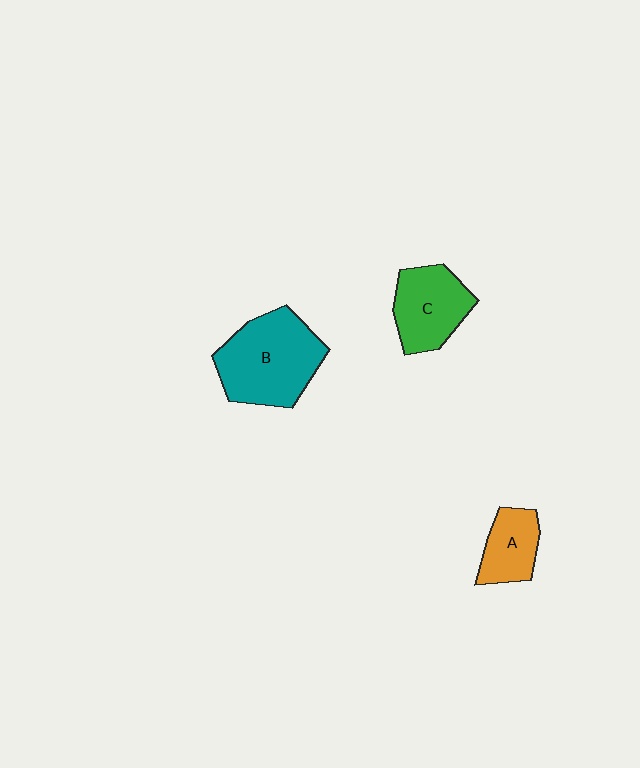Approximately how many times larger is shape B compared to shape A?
Approximately 2.1 times.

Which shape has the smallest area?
Shape A (orange).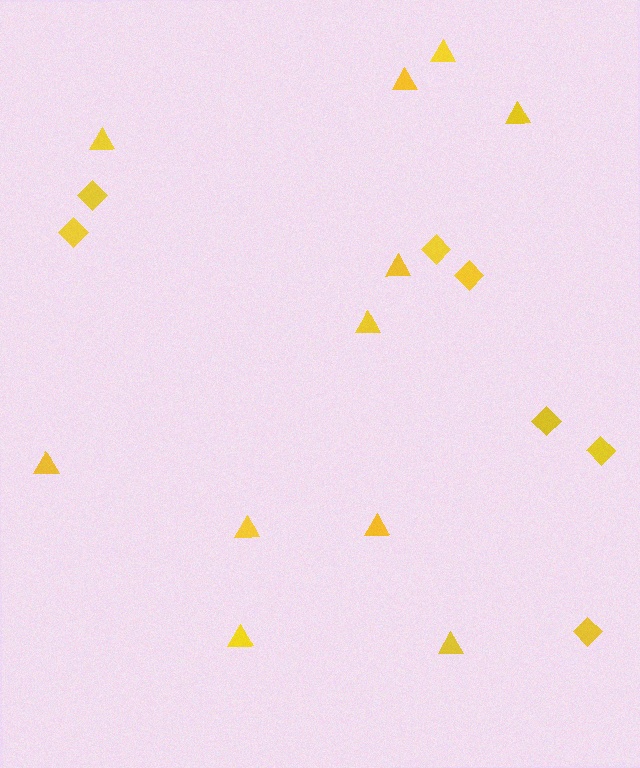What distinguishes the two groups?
There are 2 groups: one group of diamonds (7) and one group of triangles (11).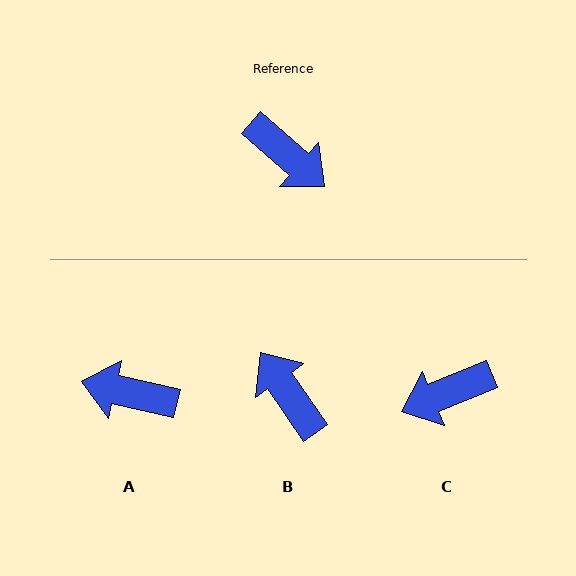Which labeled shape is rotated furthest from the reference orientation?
B, about 166 degrees away.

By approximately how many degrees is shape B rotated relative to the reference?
Approximately 166 degrees counter-clockwise.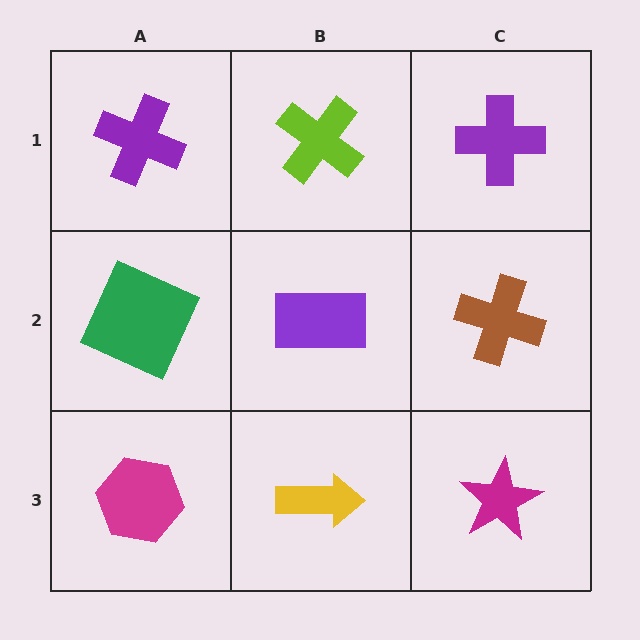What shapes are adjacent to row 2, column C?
A purple cross (row 1, column C), a magenta star (row 3, column C), a purple rectangle (row 2, column B).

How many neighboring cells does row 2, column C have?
3.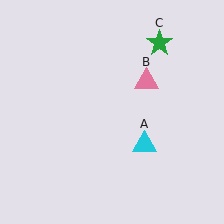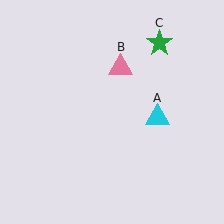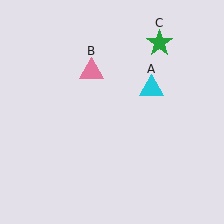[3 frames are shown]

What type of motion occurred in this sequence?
The cyan triangle (object A), pink triangle (object B) rotated counterclockwise around the center of the scene.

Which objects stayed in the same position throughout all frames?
Green star (object C) remained stationary.